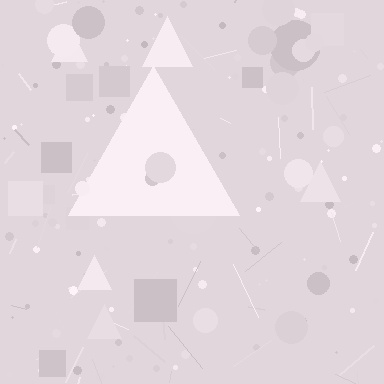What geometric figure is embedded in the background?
A triangle is embedded in the background.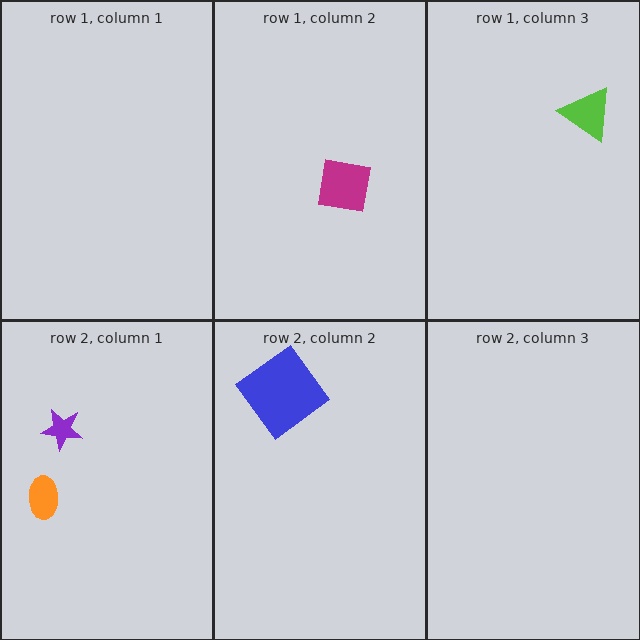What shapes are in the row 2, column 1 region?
The purple star, the orange ellipse.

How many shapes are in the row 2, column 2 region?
1.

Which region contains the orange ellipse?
The row 2, column 1 region.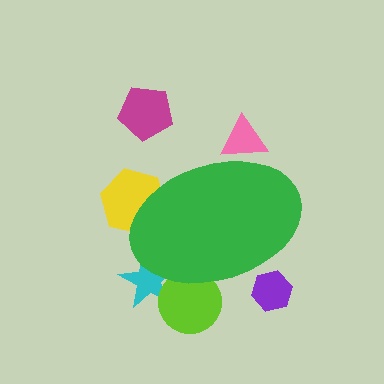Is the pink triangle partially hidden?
Yes, the pink triangle is partially hidden behind the green ellipse.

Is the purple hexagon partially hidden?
Yes, the purple hexagon is partially hidden behind the green ellipse.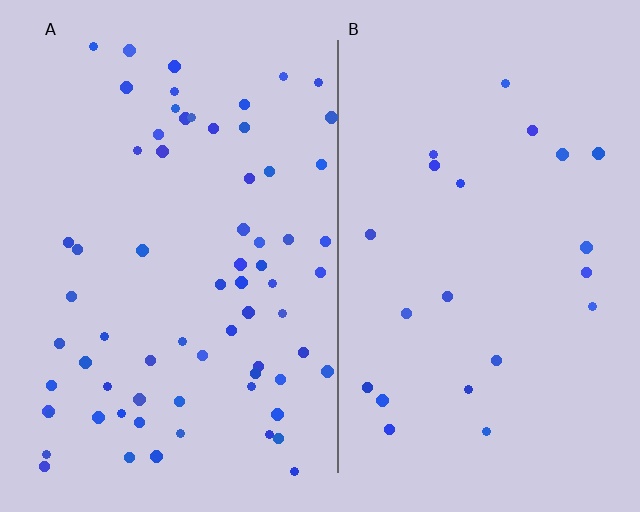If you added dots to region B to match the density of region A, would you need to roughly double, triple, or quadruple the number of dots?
Approximately triple.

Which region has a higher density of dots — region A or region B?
A (the left).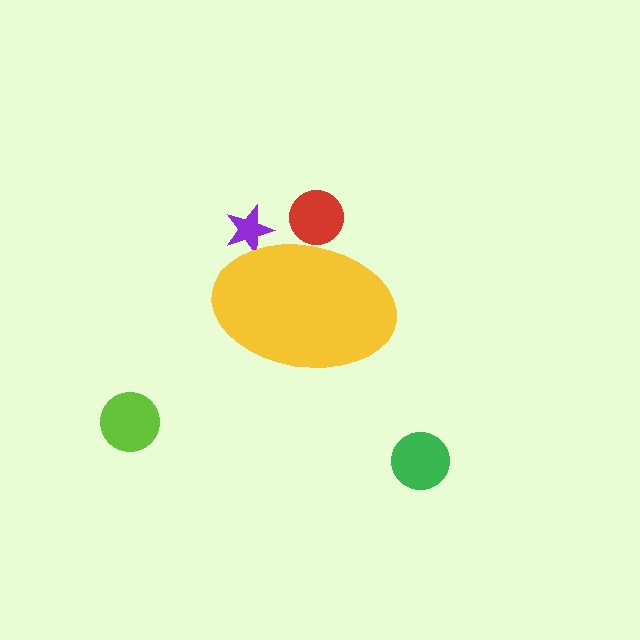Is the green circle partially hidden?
No, the green circle is fully visible.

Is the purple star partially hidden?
Yes, the purple star is partially hidden behind the yellow ellipse.